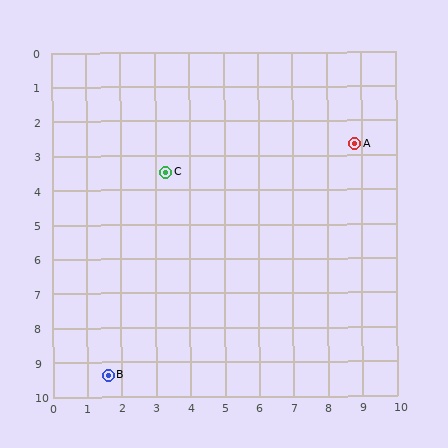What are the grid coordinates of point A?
Point A is at approximately (8.8, 2.7).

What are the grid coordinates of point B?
Point B is at approximately (1.6, 9.4).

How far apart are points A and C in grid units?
Points A and C are about 5.6 grid units apart.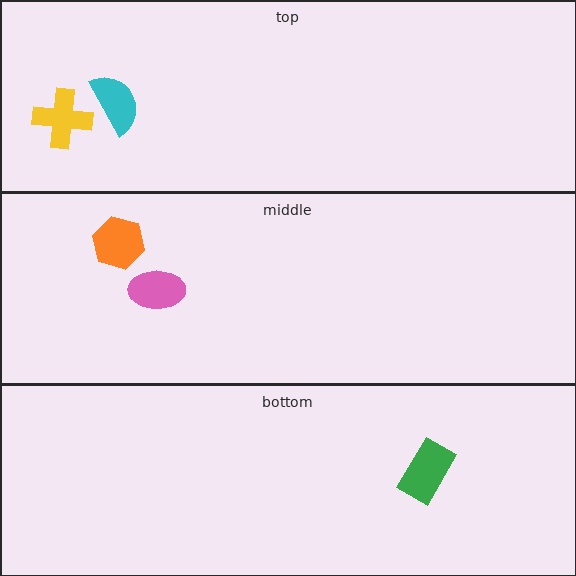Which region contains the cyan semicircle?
The top region.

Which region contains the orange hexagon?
The middle region.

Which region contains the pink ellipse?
The middle region.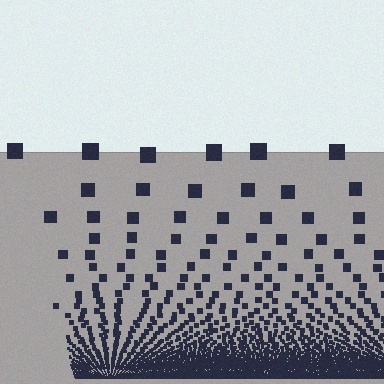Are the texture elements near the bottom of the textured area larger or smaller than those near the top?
Smaller. The gradient is inverted — elements near the bottom are smaller and denser.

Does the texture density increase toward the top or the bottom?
Density increases toward the bottom.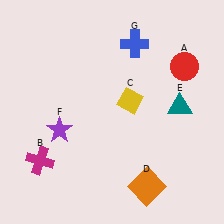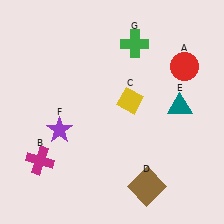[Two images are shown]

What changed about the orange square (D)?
In Image 1, D is orange. In Image 2, it changed to brown.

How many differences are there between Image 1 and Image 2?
There are 2 differences between the two images.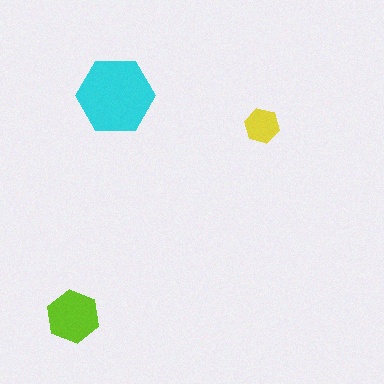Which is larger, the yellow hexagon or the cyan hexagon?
The cyan one.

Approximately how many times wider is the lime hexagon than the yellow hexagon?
About 1.5 times wider.